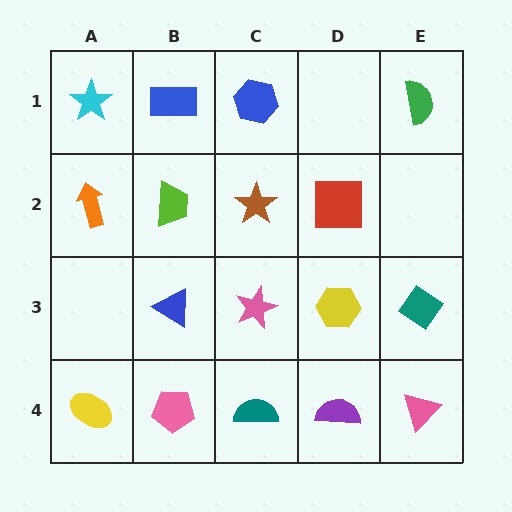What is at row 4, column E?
A pink triangle.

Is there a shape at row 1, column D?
No, that cell is empty.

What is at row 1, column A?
A cyan star.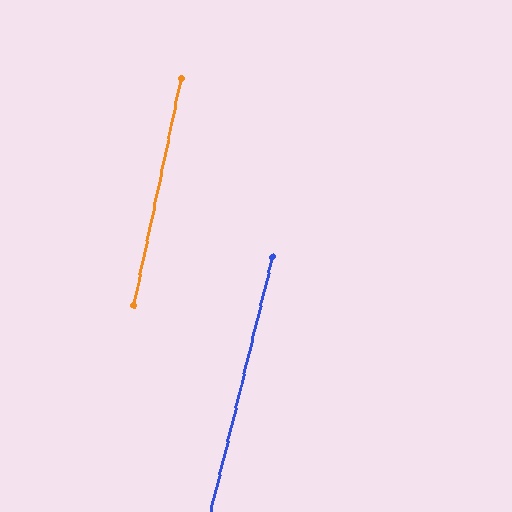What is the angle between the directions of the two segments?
Approximately 2 degrees.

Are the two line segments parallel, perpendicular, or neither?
Parallel — their directions differ by only 1.7°.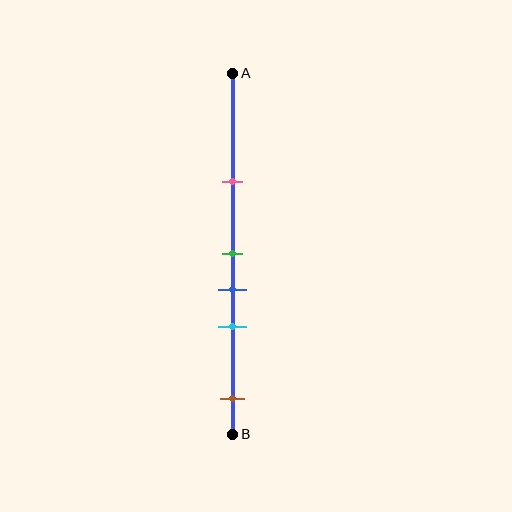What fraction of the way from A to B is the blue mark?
The blue mark is approximately 60% (0.6) of the way from A to B.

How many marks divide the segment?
There are 5 marks dividing the segment.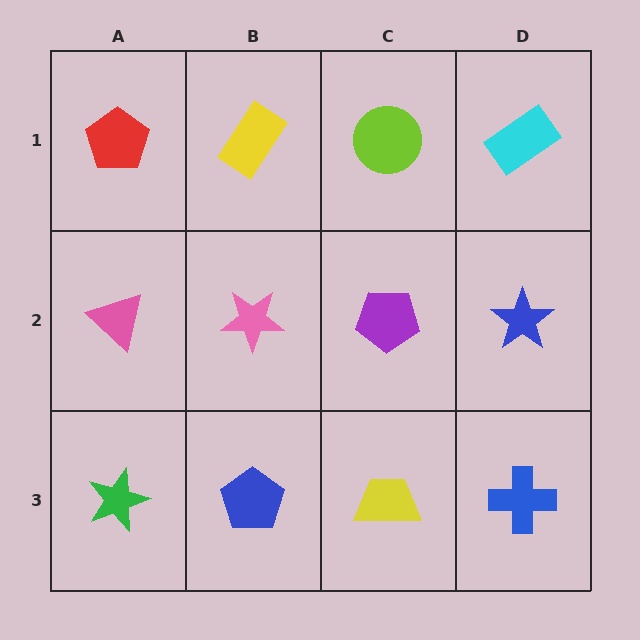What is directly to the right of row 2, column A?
A pink star.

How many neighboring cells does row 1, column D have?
2.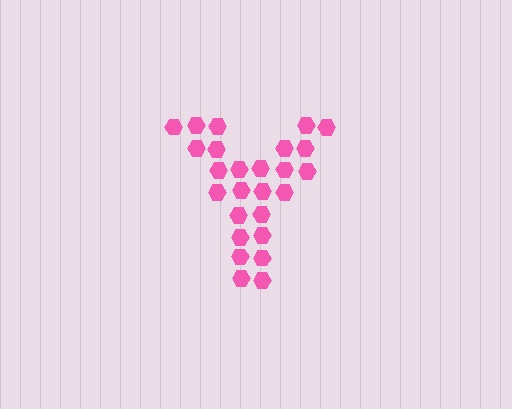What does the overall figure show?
The overall figure shows the letter Y.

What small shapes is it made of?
It is made of small hexagons.